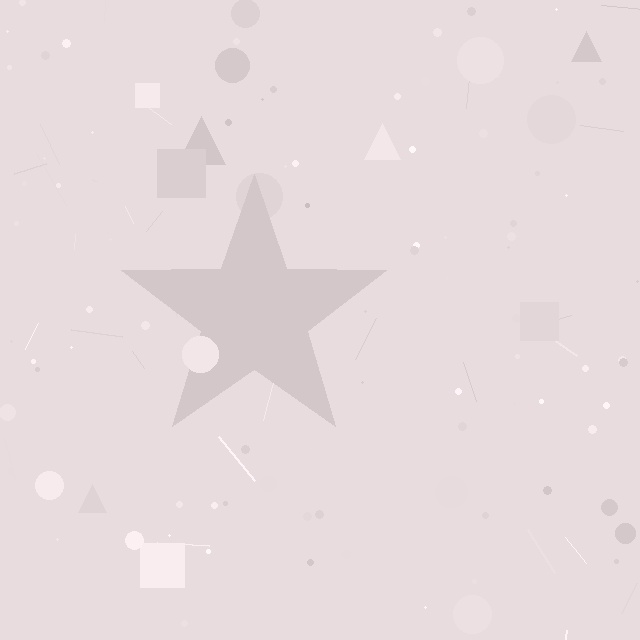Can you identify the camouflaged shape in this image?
The camouflaged shape is a star.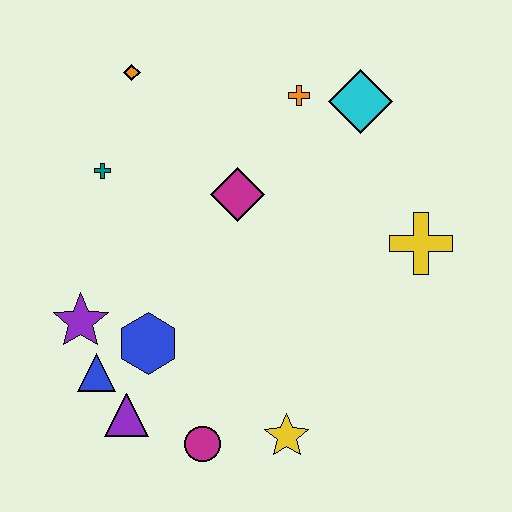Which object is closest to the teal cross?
The orange diamond is closest to the teal cross.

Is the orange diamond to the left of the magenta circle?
Yes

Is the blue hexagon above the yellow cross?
No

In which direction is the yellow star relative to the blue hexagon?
The yellow star is to the right of the blue hexagon.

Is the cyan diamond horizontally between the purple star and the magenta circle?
No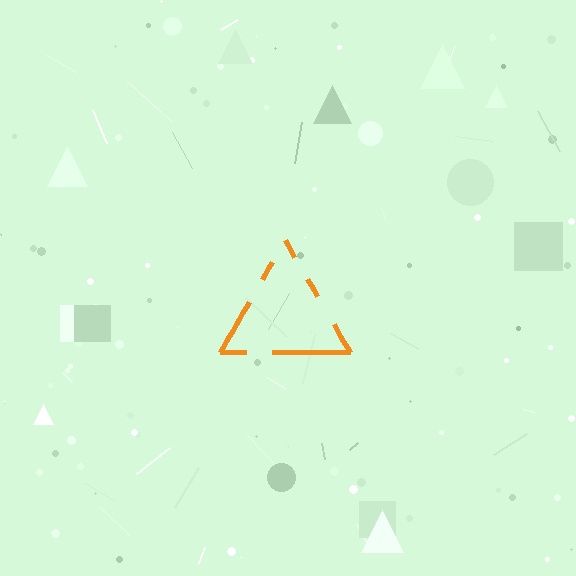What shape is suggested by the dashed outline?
The dashed outline suggests a triangle.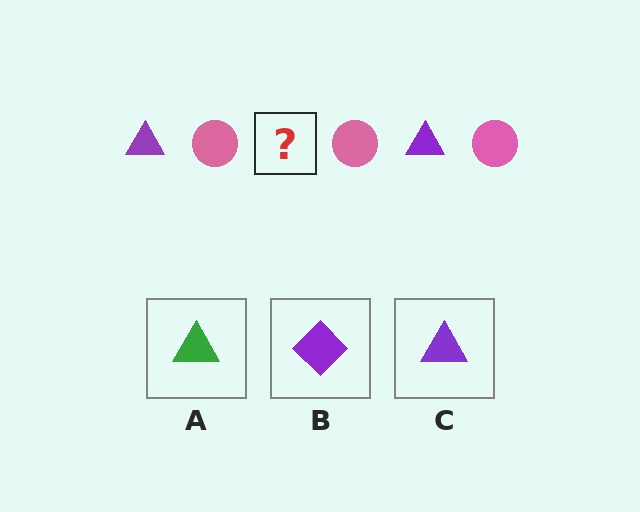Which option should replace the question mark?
Option C.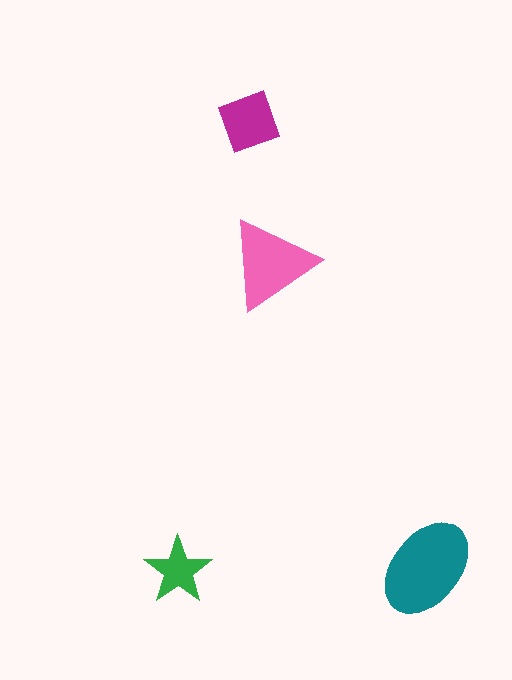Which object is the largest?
The teal ellipse.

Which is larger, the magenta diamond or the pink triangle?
The pink triangle.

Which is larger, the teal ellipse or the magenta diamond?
The teal ellipse.